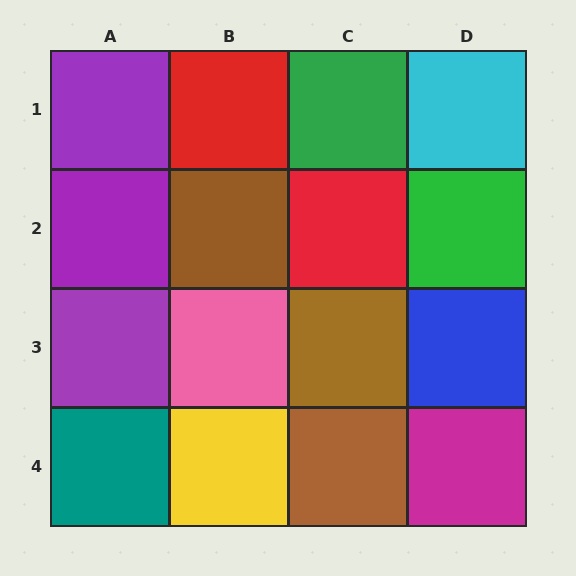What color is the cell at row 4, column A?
Teal.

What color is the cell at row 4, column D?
Magenta.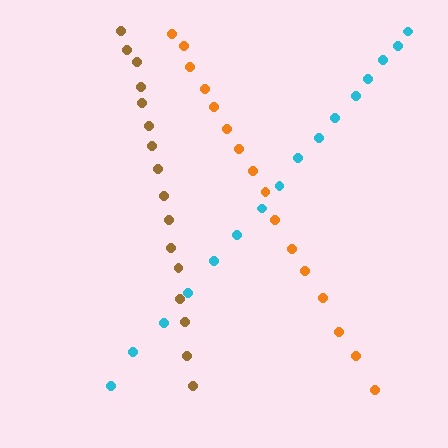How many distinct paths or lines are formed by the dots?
There are 3 distinct paths.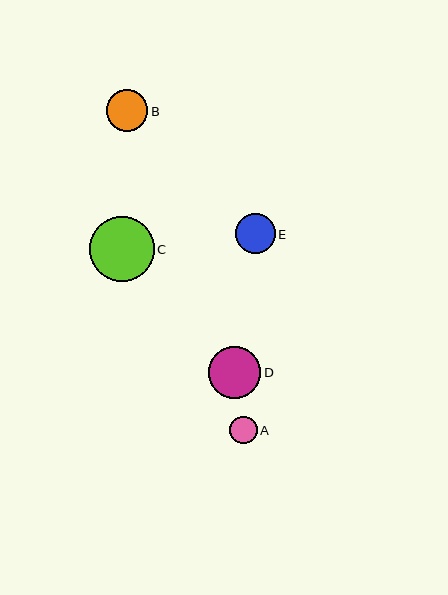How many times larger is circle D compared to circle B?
Circle D is approximately 1.3 times the size of circle B.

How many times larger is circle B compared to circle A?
Circle B is approximately 1.5 times the size of circle A.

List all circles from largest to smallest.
From largest to smallest: C, D, B, E, A.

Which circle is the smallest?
Circle A is the smallest with a size of approximately 27 pixels.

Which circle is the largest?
Circle C is the largest with a size of approximately 65 pixels.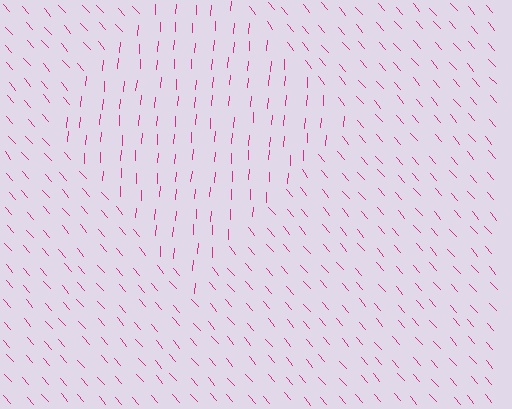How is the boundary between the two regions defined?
The boundary is defined purely by a change in line orientation (approximately 45 degrees difference). All lines are the same color and thickness.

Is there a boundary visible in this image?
Yes, there is a texture boundary formed by a change in line orientation.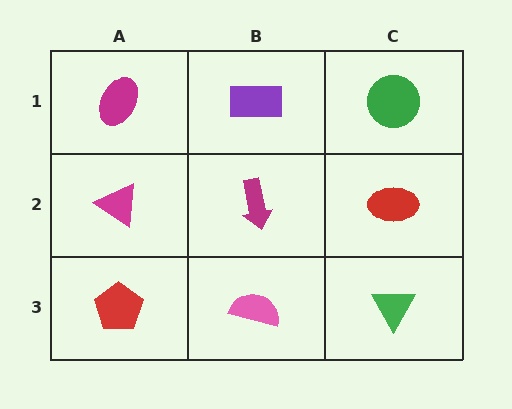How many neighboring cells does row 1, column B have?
3.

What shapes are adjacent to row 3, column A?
A magenta triangle (row 2, column A), a pink semicircle (row 3, column B).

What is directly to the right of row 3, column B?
A green triangle.